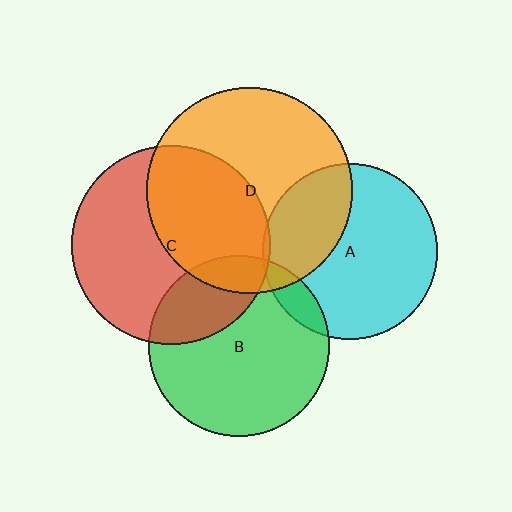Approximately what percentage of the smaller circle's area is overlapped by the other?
Approximately 10%.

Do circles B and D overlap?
Yes.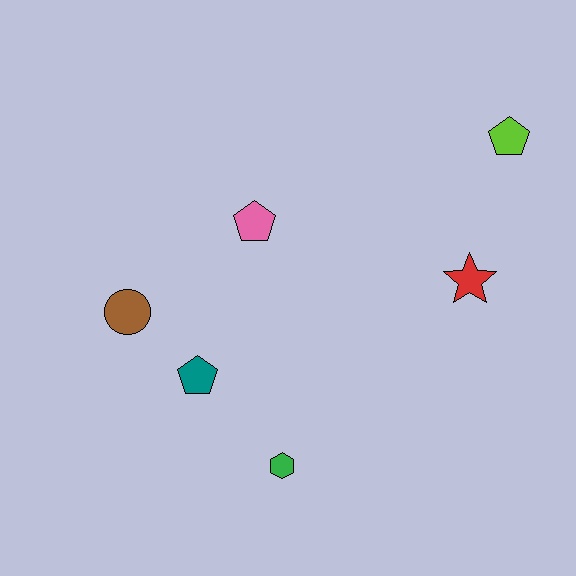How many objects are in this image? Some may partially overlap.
There are 6 objects.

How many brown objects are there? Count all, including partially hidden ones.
There is 1 brown object.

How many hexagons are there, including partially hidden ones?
There is 1 hexagon.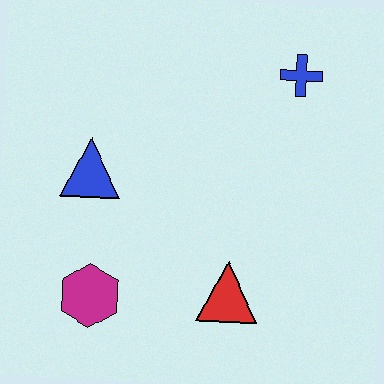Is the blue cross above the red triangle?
Yes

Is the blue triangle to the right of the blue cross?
No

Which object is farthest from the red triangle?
The blue cross is farthest from the red triangle.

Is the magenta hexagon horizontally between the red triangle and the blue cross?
No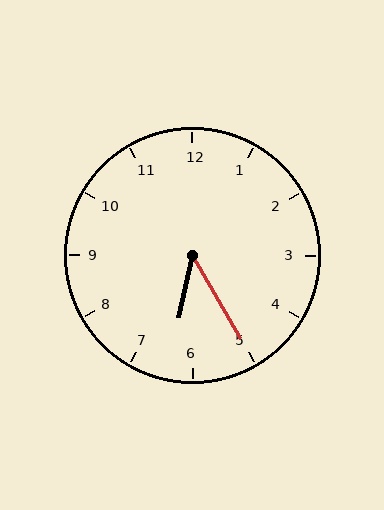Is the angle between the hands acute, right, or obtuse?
It is acute.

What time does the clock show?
6:25.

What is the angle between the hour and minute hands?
Approximately 42 degrees.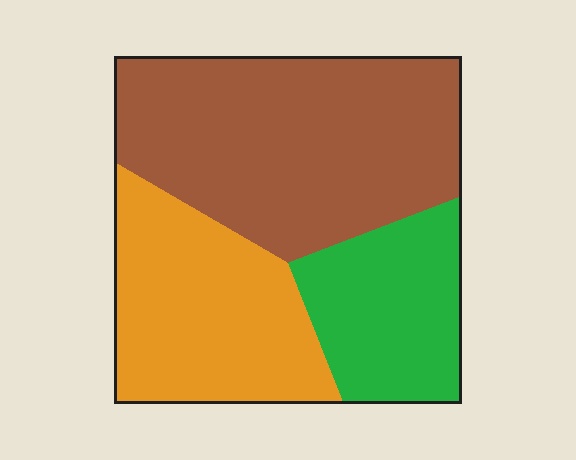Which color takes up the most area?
Brown, at roughly 45%.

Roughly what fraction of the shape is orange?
Orange covers about 30% of the shape.